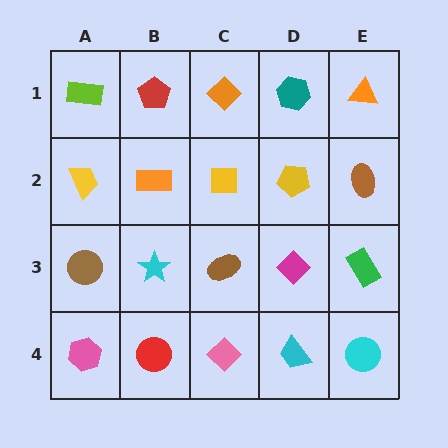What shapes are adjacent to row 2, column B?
A red pentagon (row 1, column B), a cyan star (row 3, column B), a yellow trapezoid (row 2, column A), a yellow square (row 2, column C).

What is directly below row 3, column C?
A pink diamond.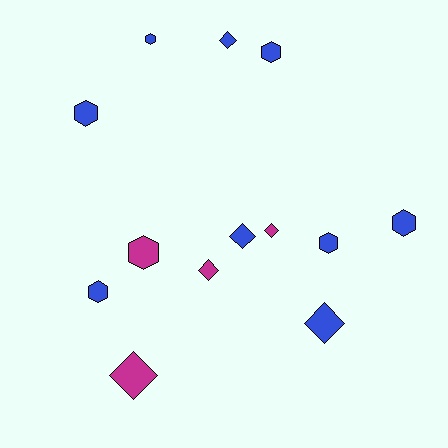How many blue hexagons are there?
There are 6 blue hexagons.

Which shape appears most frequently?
Hexagon, with 7 objects.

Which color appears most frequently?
Blue, with 9 objects.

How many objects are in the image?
There are 13 objects.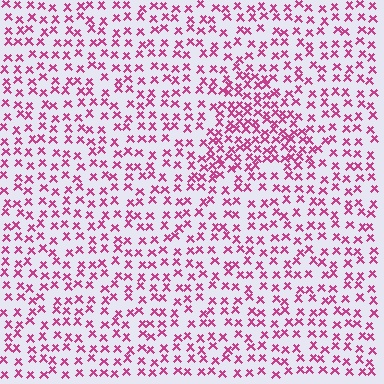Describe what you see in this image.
The image contains small magenta elements arranged at two different densities. A triangle-shaped region is visible where the elements are more densely packed than the surrounding area.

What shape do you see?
I see a triangle.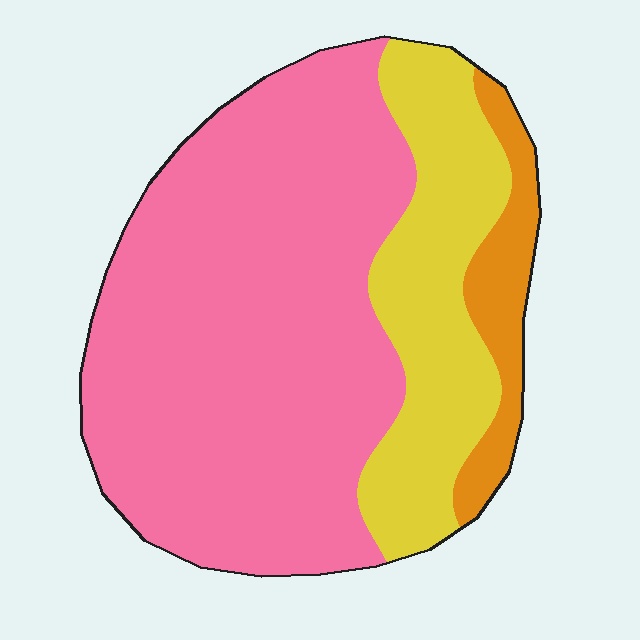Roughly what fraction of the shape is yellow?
Yellow covers around 25% of the shape.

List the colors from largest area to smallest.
From largest to smallest: pink, yellow, orange.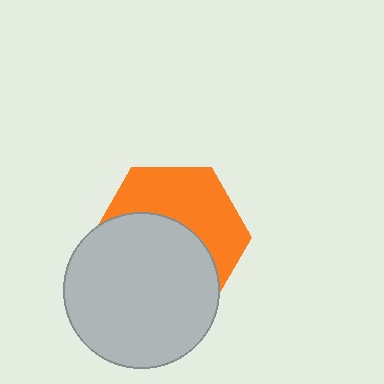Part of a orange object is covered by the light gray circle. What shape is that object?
It is a hexagon.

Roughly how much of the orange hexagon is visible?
About half of it is visible (roughly 46%).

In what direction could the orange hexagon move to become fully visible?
The orange hexagon could move up. That would shift it out from behind the light gray circle entirely.